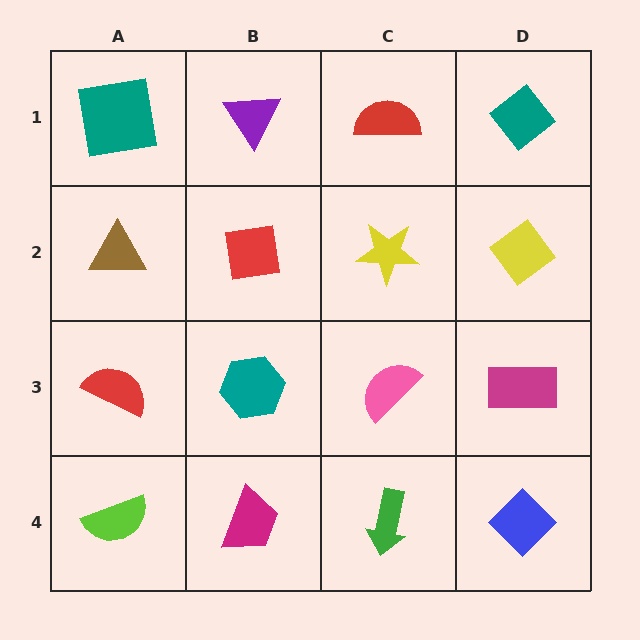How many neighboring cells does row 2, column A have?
3.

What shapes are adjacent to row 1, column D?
A yellow diamond (row 2, column D), a red semicircle (row 1, column C).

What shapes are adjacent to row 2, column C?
A red semicircle (row 1, column C), a pink semicircle (row 3, column C), a red square (row 2, column B), a yellow diamond (row 2, column D).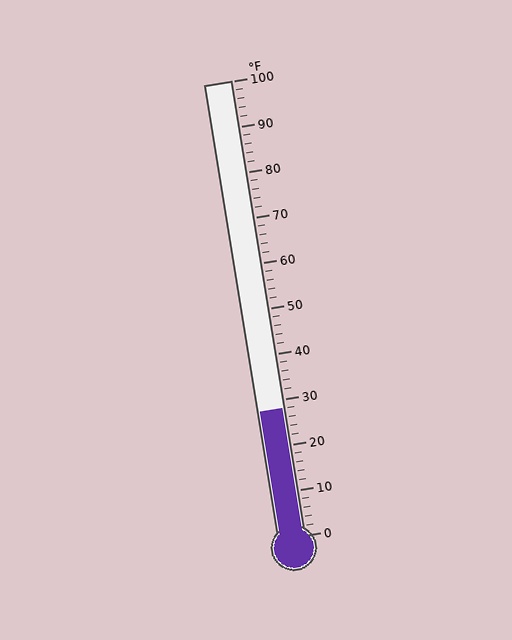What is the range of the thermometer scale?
The thermometer scale ranges from 0°F to 100°F.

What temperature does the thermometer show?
The thermometer shows approximately 28°F.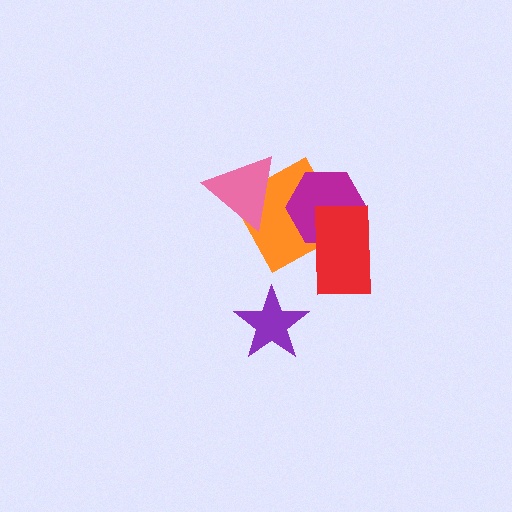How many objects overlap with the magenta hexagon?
2 objects overlap with the magenta hexagon.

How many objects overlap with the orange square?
3 objects overlap with the orange square.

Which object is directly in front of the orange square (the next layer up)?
The magenta hexagon is directly in front of the orange square.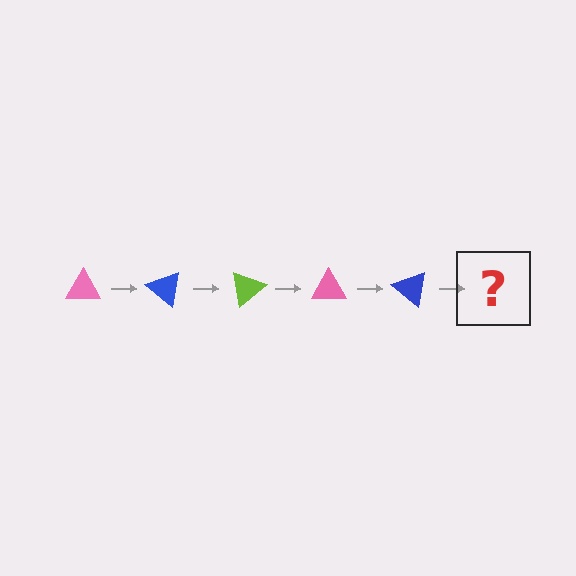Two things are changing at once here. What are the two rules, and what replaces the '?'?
The two rules are that it rotates 40 degrees each step and the color cycles through pink, blue, and lime. The '?' should be a lime triangle, rotated 200 degrees from the start.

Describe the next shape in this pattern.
It should be a lime triangle, rotated 200 degrees from the start.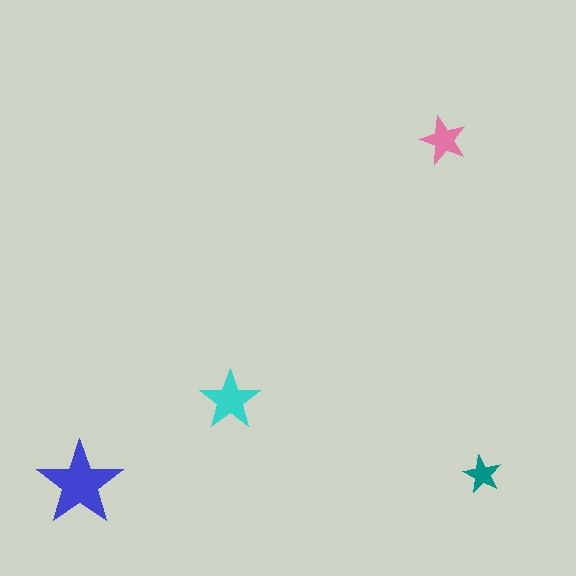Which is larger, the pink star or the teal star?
The pink one.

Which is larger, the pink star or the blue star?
The blue one.